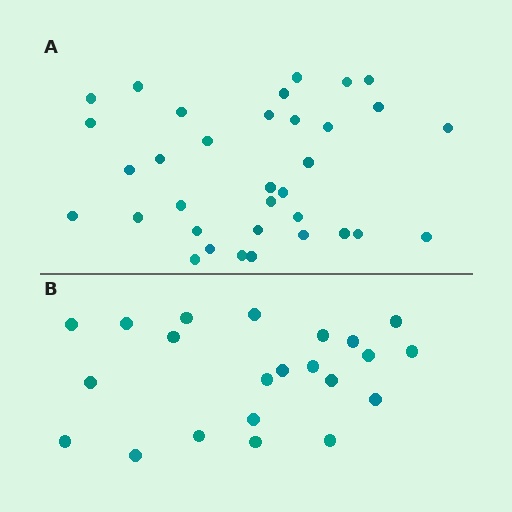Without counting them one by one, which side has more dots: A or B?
Region A (the top region) has more dots.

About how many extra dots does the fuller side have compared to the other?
Region A has roughly 12 or so more dots than region B.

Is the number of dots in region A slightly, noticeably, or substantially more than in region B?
Region A has substantially more. The ratio is roughly 1.5 to 1.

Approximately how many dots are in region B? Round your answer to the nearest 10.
About 20 dots. (The exact count is 22, which rounds to 20.)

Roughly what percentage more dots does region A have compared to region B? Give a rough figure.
About 55% more.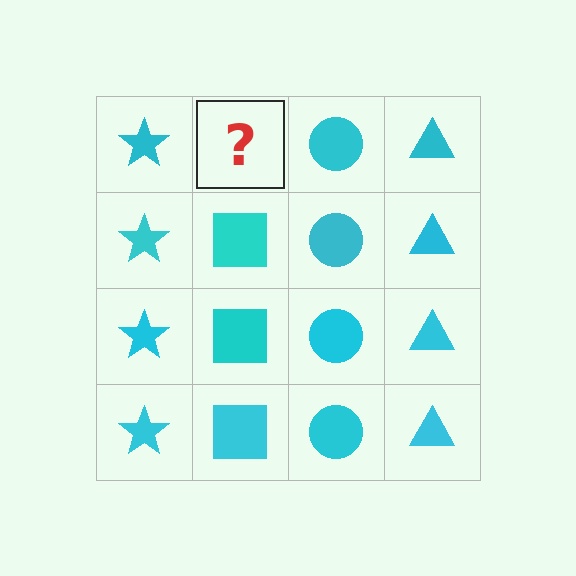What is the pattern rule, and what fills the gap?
The rule is that each column has a consistent shape. The gap should be filled with a cyan square.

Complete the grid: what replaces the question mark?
The question mark should be replaced with a cyan square.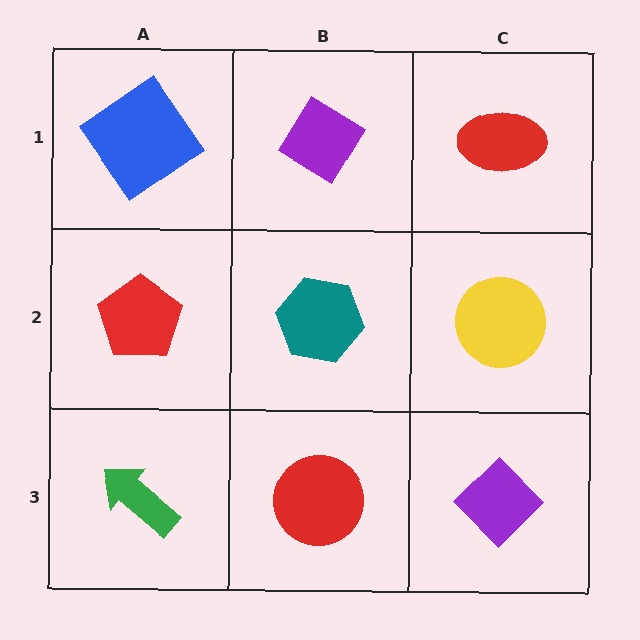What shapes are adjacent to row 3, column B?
A teal hexagon (row 2, column B), a green arrow (row 3, column A), a purple diamond (row 3, column C).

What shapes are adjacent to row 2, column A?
A blue diamond (row 1, column A), a green arrow (row 3, column A), a teal hexagon (row 2, column B).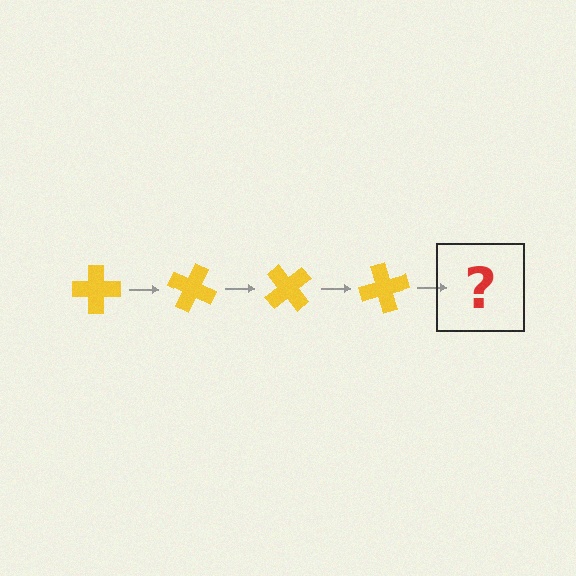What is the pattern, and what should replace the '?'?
The pattern is that the cross rotates 25 degrees each step. The '?' should be a yellow cross rotated 100 degrees.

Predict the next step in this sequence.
The next step is a yellow cross rotated 100 degrees.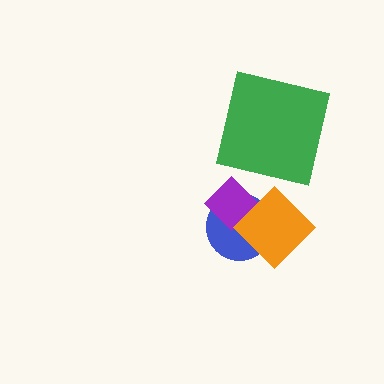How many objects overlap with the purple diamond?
2 objects overlap with the purple diamond.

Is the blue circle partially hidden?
Yes, it is partially covered by another shape.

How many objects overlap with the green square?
0 objects overlap with the green square.